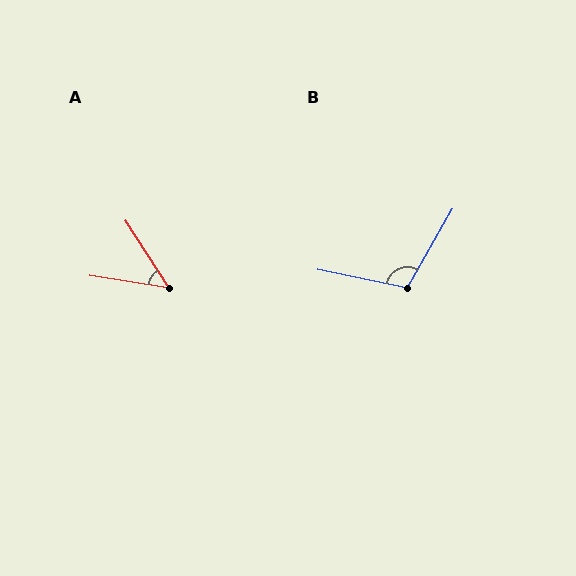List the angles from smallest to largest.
A (48°), B (108°).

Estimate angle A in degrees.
Approximately 48 degrees.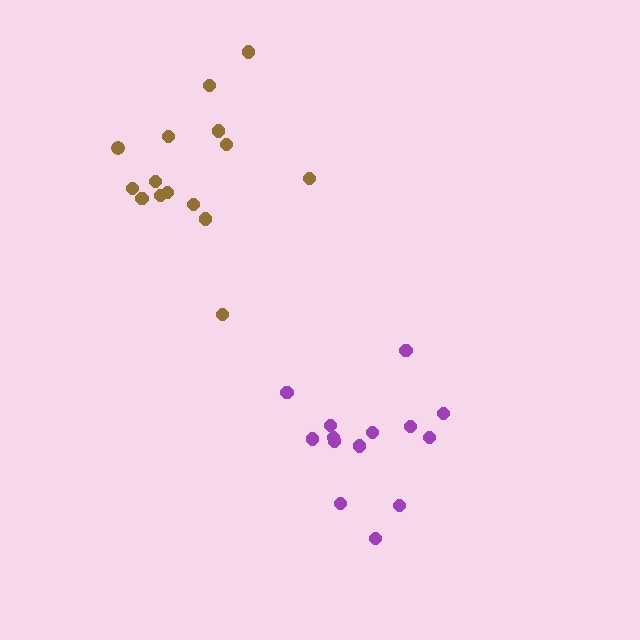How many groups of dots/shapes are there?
There are 2 groups.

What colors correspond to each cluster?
The clusters are colored: purple, brown.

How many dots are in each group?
Group 1: 14 dots, Group 2: 15 dots (29 total).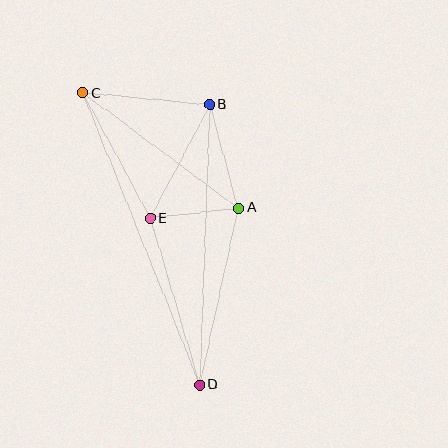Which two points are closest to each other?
Points A and E are closest to each other.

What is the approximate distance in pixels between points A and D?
The distance between A and D is approximately 181 pixels.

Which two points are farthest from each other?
Points C and D are farthest from each other.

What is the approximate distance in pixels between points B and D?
The distance between B and D is approximately 281 pixels.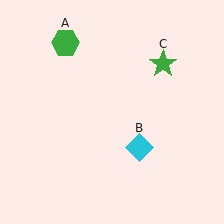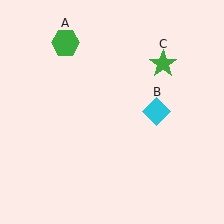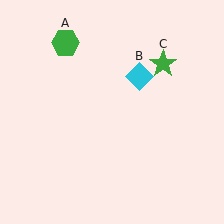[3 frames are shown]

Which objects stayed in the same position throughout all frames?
Green hexagon (object A) and green star (object C) remained stationary.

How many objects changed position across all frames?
1 object changed position: cyan diamond (object B).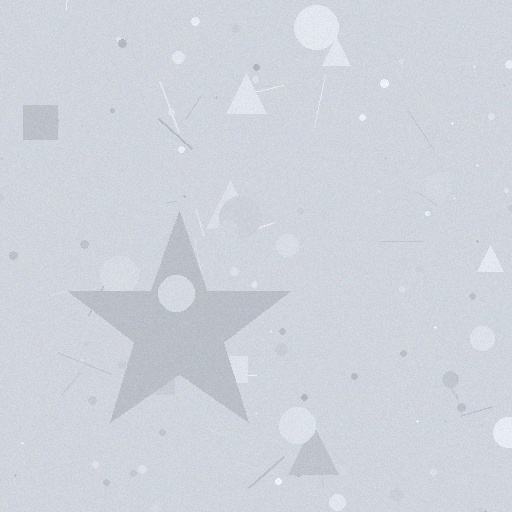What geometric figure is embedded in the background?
A star is embedded in the background.